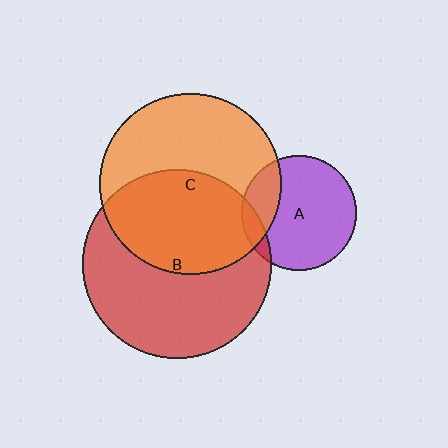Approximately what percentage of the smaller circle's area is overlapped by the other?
Approximately 20%.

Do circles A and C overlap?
Yes.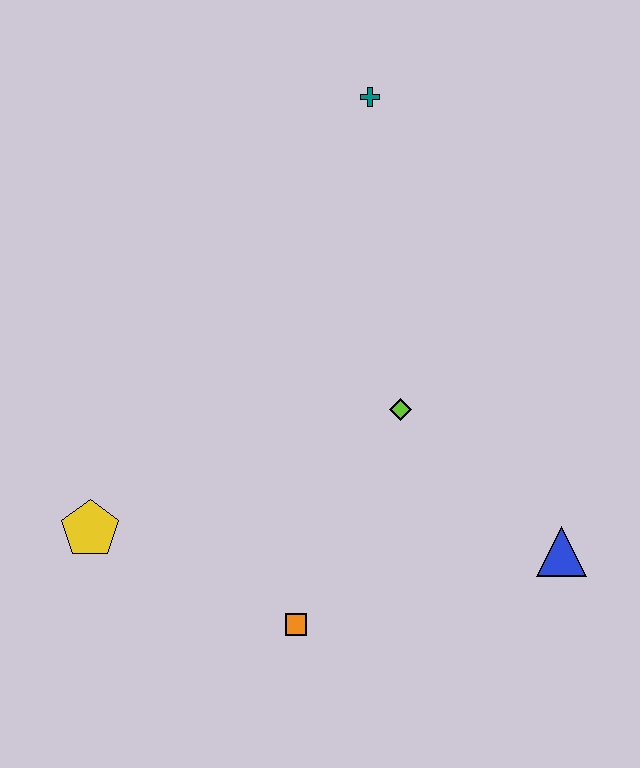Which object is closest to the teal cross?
The lime diamond is closest to the teal cross.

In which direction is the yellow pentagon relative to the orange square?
The yellow pentagon is to the left of the orange square.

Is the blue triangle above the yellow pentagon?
No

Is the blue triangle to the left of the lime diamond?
No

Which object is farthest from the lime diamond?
The yellow pentagon is farthest from the lime diamond.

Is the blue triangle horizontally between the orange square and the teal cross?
No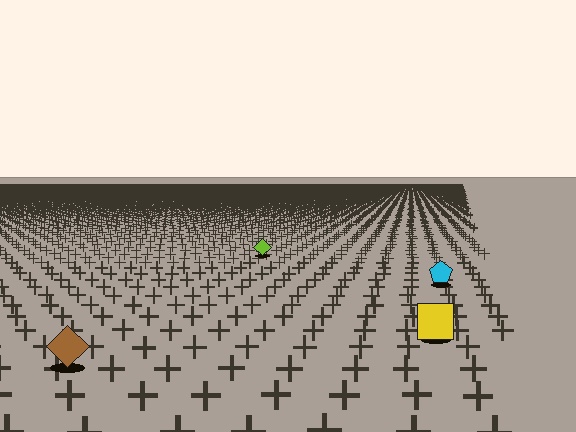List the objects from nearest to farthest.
From nearest to farthest: the brown diamond, the yellow square, the cyan pentagon, the lime diamond.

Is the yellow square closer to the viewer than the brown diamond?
No. The brown diamond is closer — you can tell from the texture gradient: the ground texture is coarser near it.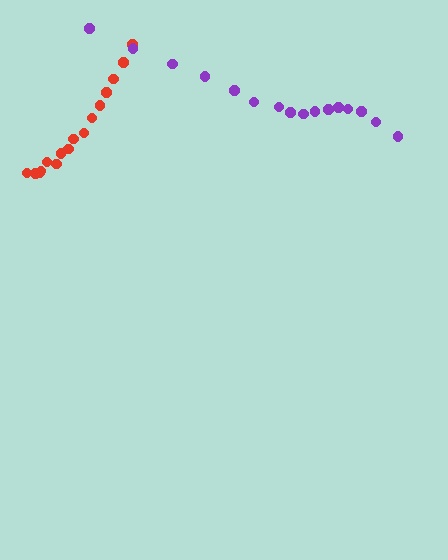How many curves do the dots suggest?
There are 2 distinct paths.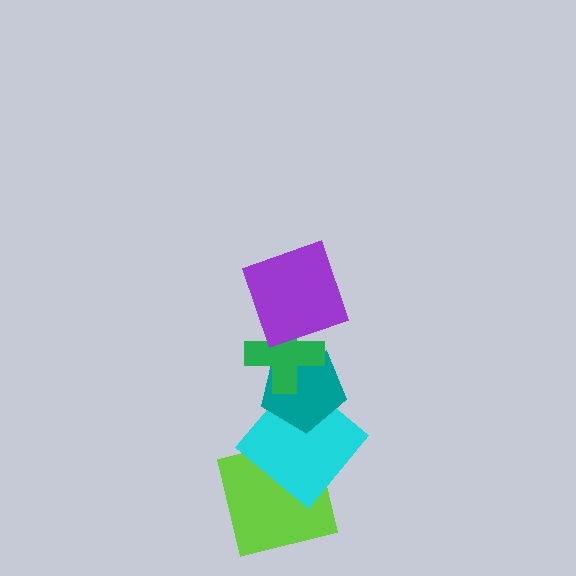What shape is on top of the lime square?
The cyan diamond is on top of the lime square.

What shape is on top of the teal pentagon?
The green cross is on top of the teal pentagon.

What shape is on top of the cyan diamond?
The teal pentagon is on top of the cyan diamond.